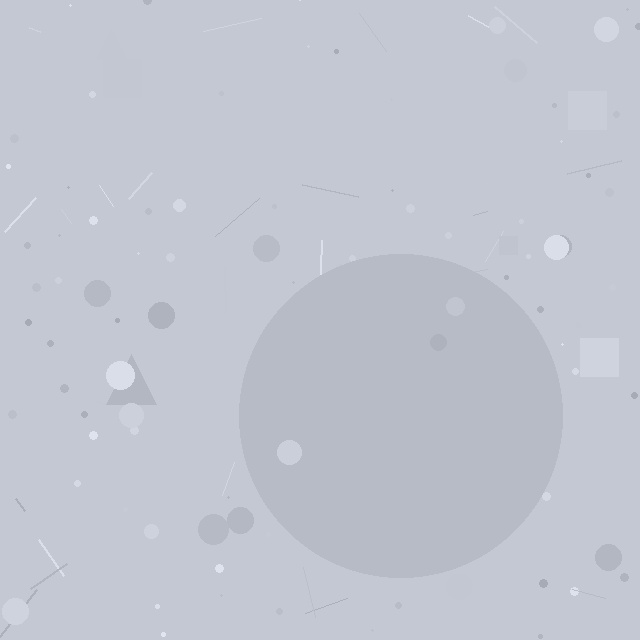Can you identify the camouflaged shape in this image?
The camouflaged shape is a circle.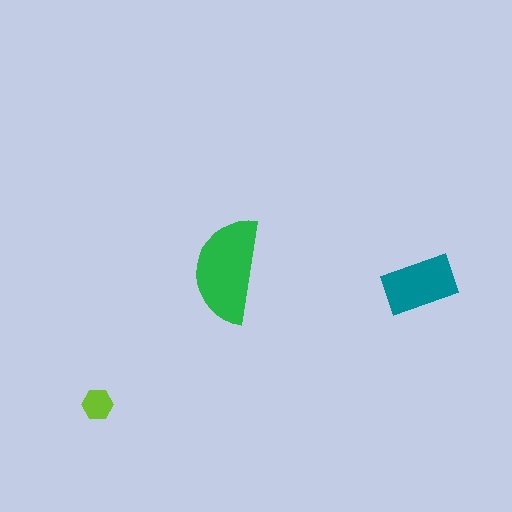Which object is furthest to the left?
The lime hexagon is leftmost.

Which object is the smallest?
The lime hexagon.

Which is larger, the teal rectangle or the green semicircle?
The green semicircle.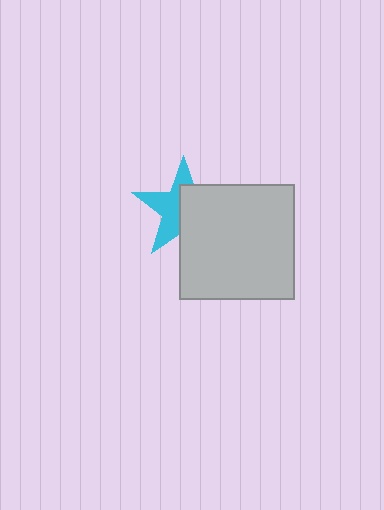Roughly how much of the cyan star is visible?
About half of it is visible (roughly 49%).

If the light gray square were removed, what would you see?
You would see the complete cyan star.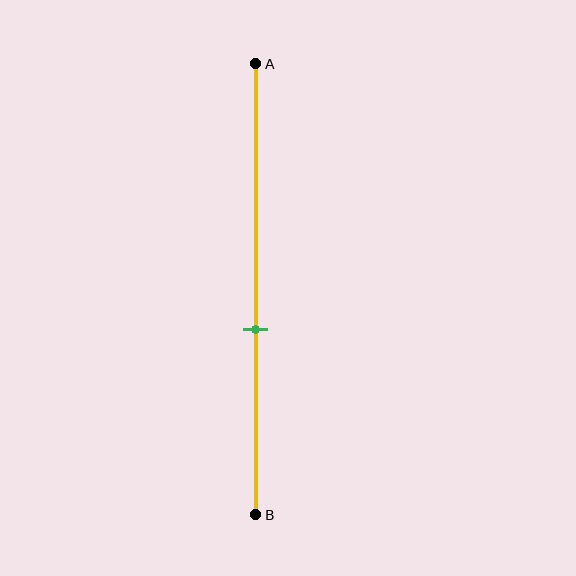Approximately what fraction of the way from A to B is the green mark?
The green mark is approximately 60% of the way from A to B.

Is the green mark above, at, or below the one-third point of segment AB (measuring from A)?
The green mark is below the one-third point of segment AB.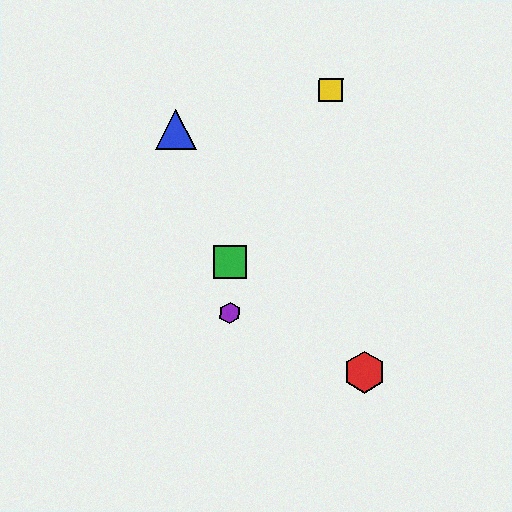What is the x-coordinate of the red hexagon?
The red hexagon is at x≈365.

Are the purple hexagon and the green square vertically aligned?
Yes, both are at x≈230.